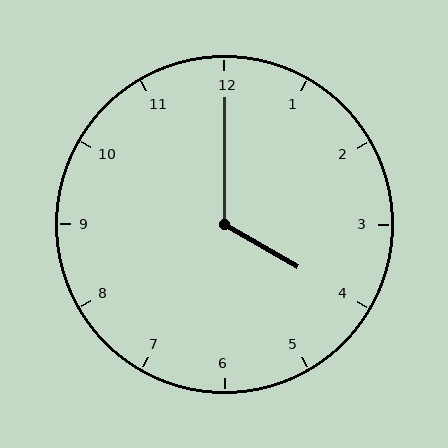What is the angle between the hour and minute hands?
Approximately 120 degrees.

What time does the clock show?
4:00.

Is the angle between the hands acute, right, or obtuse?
It is obtuse.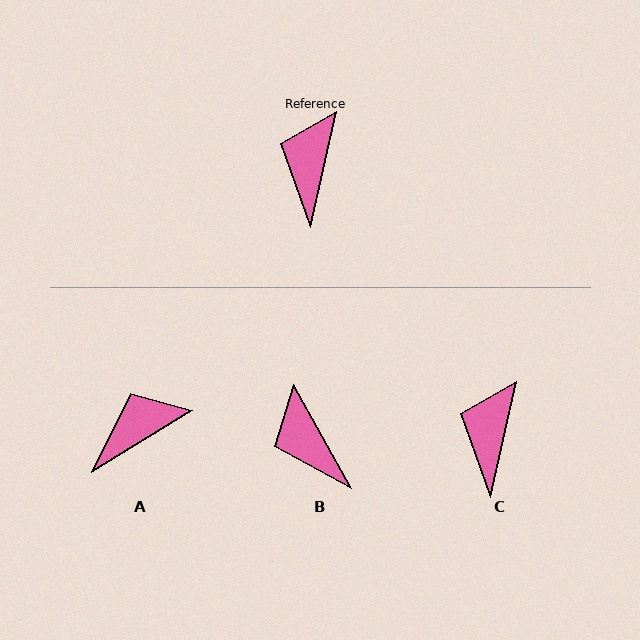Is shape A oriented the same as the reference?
No, it is off by about 46 degrees.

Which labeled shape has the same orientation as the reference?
C.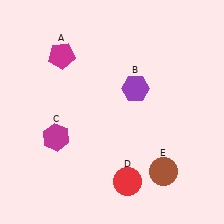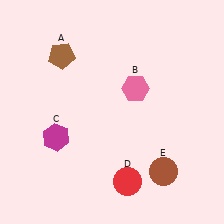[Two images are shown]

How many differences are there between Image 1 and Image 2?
There are 2 differences between the two images.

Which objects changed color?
A changed from magenta to brown. B changed from purple to pink.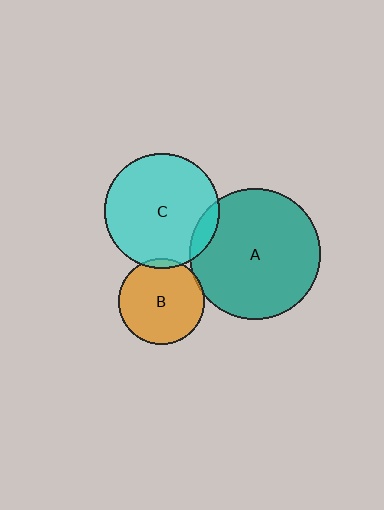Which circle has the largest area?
Circle A (teal).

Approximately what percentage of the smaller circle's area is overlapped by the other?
Approximately 10%.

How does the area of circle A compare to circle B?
Approximately 2.3 times.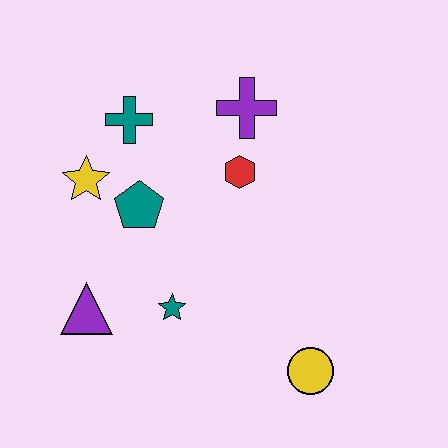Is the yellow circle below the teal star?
Yes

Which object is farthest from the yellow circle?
The teal cross is farthest from the yellow circle.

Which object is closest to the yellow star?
The teal pentagon is closest to the yellow star.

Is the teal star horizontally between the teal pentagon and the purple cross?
Yes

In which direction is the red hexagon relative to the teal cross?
The red hexagon is to the right of the teal cross.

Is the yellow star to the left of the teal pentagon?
Yes